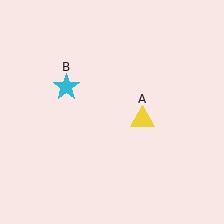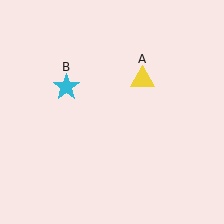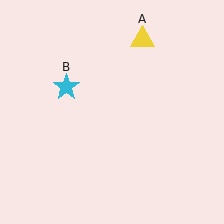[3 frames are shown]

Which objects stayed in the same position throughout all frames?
Cyan star (object B) remained stationary.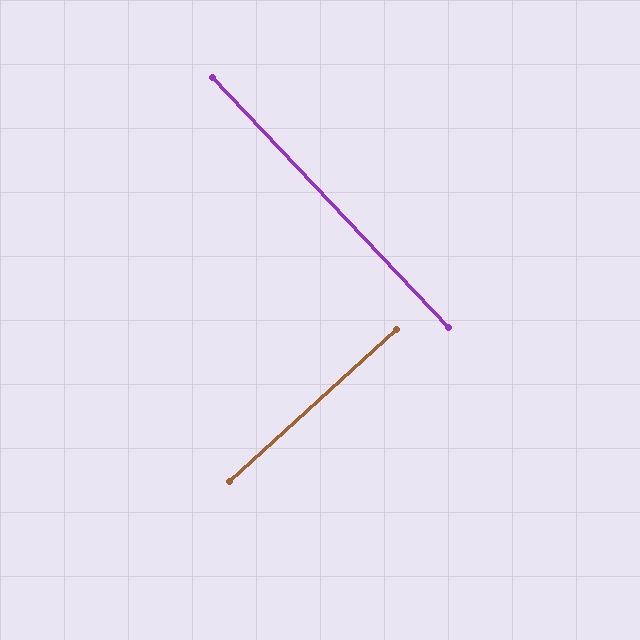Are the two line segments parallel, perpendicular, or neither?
Perpendicular — they meet at approximately 89°.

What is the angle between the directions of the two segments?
Approximately 89 degrees.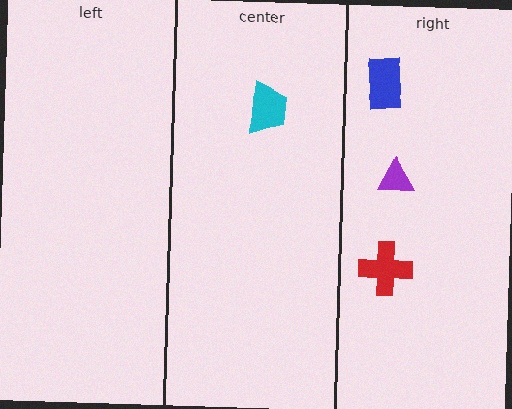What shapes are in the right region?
The blue rectangle, the purple triangle, the red cross.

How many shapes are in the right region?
3.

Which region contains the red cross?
The right region.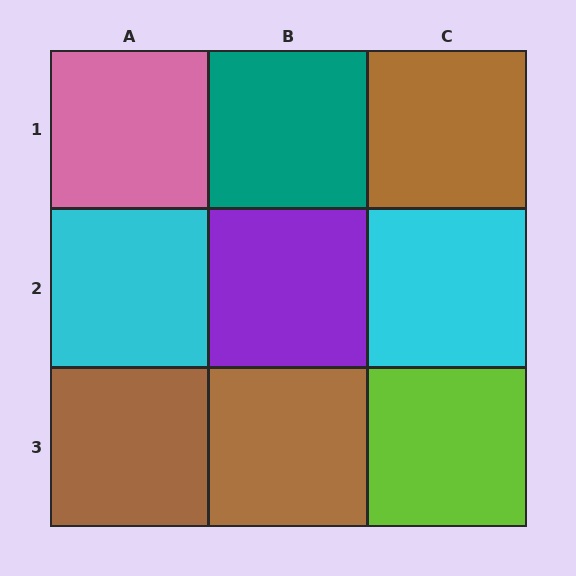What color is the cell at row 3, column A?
Brown.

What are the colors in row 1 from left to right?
Pink, teal, brown.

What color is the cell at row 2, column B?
Purple.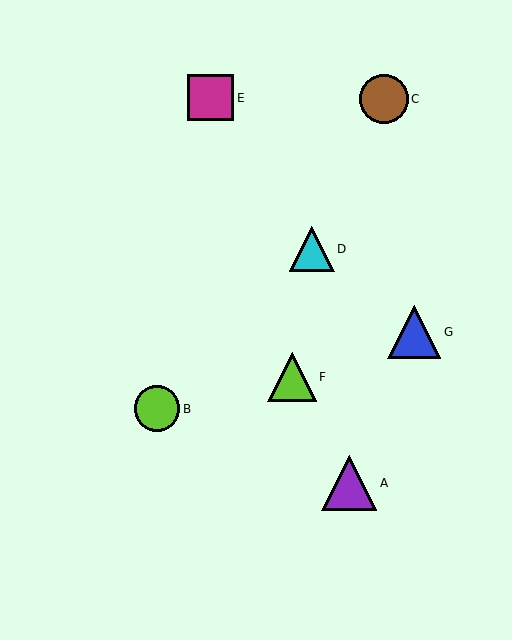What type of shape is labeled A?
Shape A is a purple triangle.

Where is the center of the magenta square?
The center of the magenta square is at (210, 98).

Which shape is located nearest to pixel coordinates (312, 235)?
The cyan triangle (labeled D) at (312, 249) is nearest to that location.